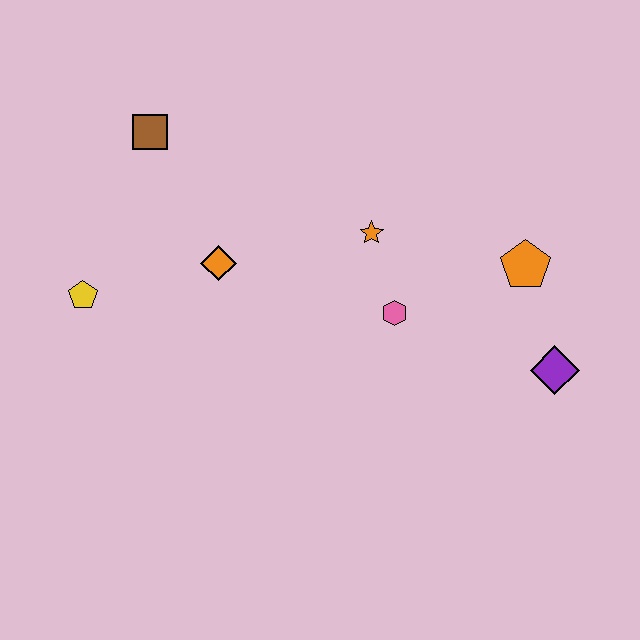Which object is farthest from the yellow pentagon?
The purple diamond is farthest from the yellow pentagon.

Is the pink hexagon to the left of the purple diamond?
Yes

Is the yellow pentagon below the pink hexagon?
No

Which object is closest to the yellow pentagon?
The orange diamond is closest to the yellow pentagon.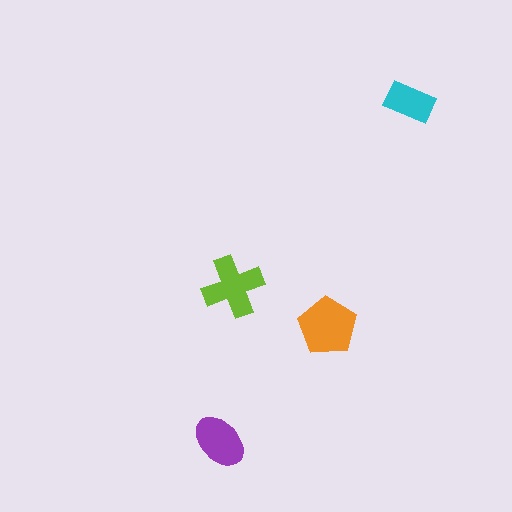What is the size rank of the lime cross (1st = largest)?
2nd.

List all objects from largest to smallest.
The orange pentagon, the lime cross, the purple ellipse, the cyan rectangle.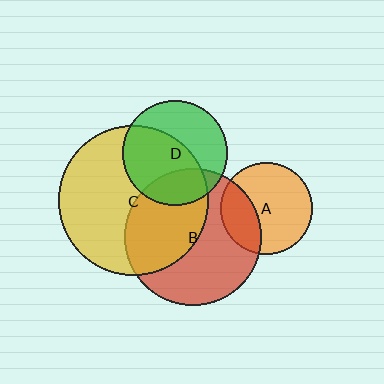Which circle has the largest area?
Circle C (yellow).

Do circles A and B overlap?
Yes.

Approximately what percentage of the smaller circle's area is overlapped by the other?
Approximately 30%.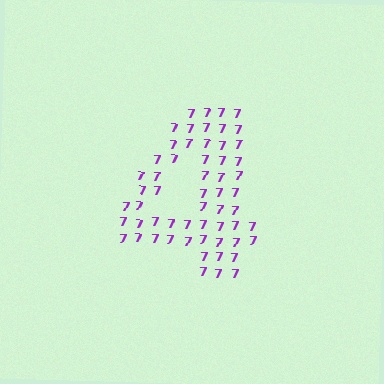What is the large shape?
The large shape is the digit 4.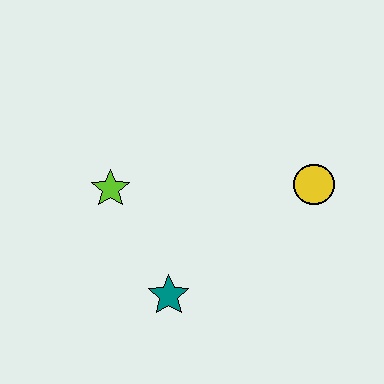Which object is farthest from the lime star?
The yellow circle is farthest from the lime star.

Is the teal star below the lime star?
Yes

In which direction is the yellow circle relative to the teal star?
The yellow circle is to the right of the teal star.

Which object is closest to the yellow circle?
The teal star is closest to the yellow circle.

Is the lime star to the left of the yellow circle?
Yes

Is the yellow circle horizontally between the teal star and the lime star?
No